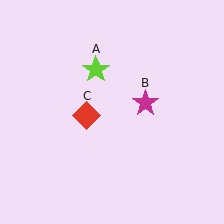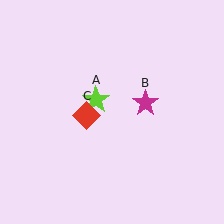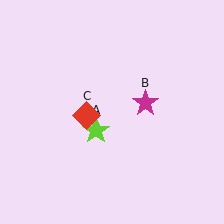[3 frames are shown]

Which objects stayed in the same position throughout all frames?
Magenta star (object B) and red diamond (object C) remained stationary.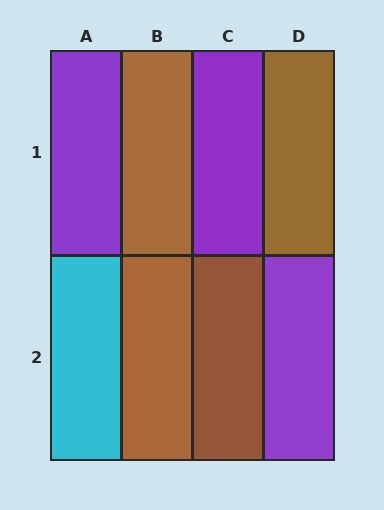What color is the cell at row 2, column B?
Brown.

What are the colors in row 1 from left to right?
Purple, brown, purple, brown.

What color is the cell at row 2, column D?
Purple.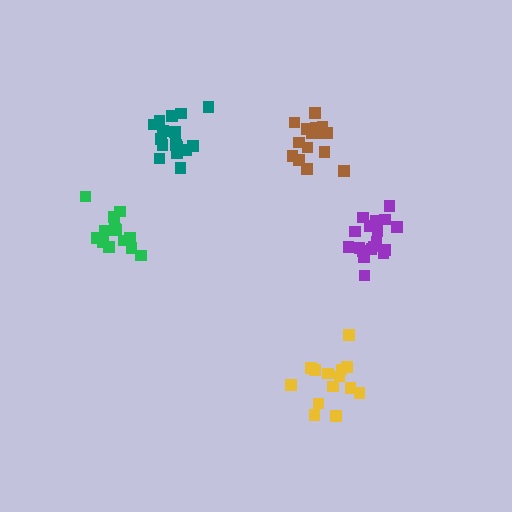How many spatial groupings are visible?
There are 5 spatial groupings.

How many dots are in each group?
Group 1: 18 dots, Group 2: 13 dots, Group 3: 14 dots, Group 4: 16 dots, Group 5: 18 dots (79 total).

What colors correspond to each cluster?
The clusters are colored: purple, green, yellow, brown, teal.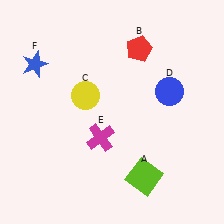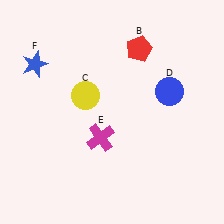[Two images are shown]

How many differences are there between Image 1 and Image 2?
There is 1 difference between the two images.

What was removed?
The lime square (A) was removed in Image 2.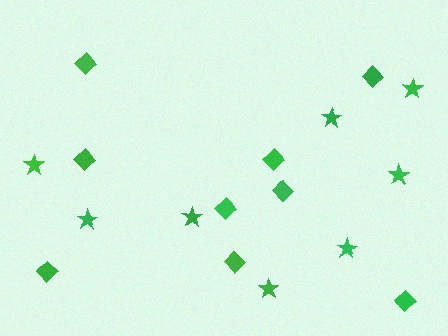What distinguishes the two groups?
There are 2 groups: one group of stars (8) and one group of diamonds (9).